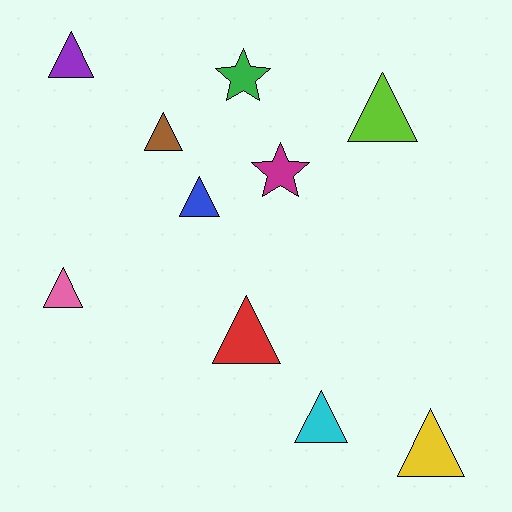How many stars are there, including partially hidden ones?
There are 2 stars.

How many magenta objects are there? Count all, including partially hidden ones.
There is 1 magenta object.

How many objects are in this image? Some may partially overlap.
There are 10 objects.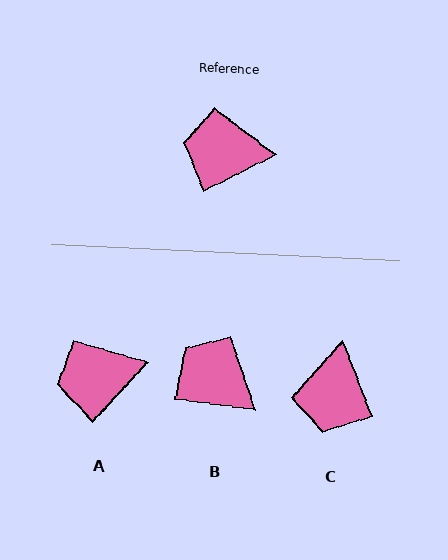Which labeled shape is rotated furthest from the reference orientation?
C, about 85 degrees away.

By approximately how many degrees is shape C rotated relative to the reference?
Approximately 85 degrees counter-clockwise.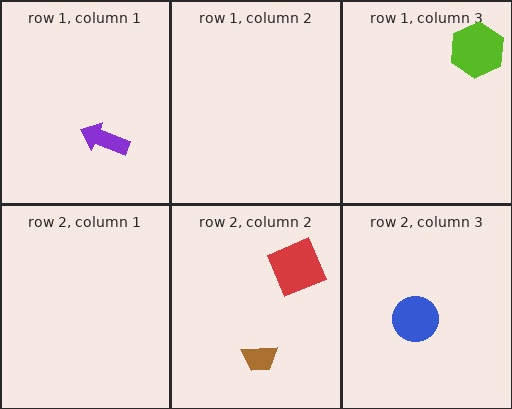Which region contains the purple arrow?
The row 1, column 1 region.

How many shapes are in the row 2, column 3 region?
1.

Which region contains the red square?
The row 2, column 2 region.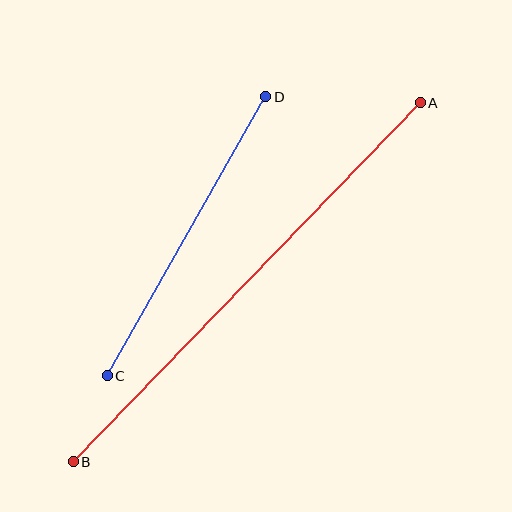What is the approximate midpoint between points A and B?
The midpoint is at approximately (247, 282) pixels.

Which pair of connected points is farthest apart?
Points A and B are farthest apart.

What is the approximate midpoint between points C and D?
The midpoint is at approximately (187, 236) pixels.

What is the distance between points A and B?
The distance is approximately 499 pixels.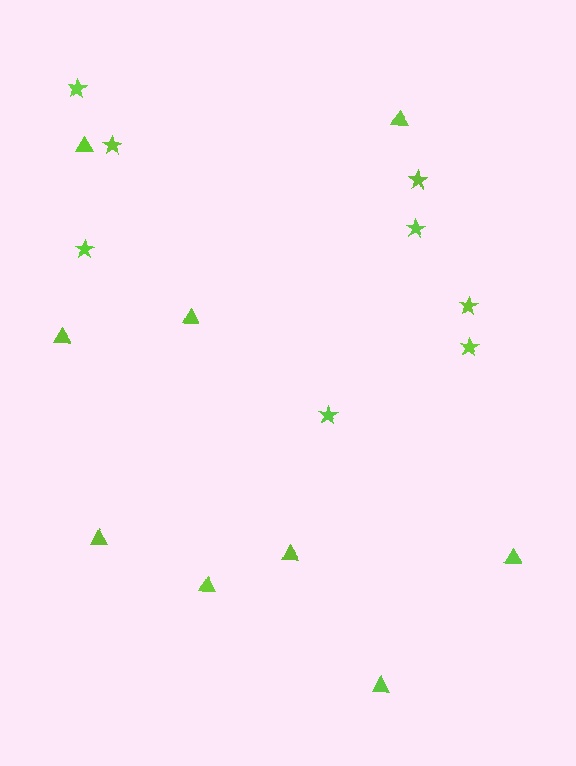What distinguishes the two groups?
There are 2 groups: one group of triangles (9) and one group of stars (8).